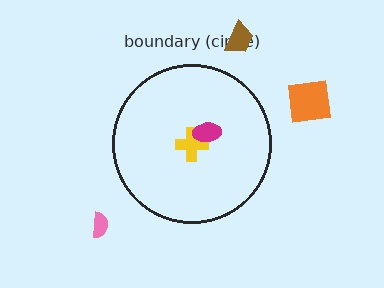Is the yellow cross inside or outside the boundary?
Inside.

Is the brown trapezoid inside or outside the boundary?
Outside.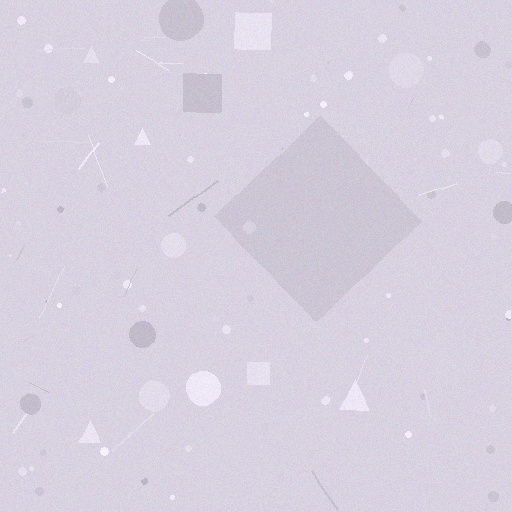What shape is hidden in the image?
A diamond is hidden in the image.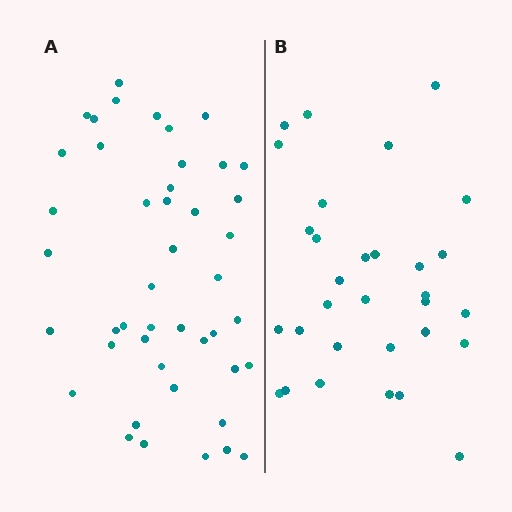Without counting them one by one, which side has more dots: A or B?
Region A (the left region) has more dots.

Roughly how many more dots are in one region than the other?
Region A has approximately 15 more dots than region B.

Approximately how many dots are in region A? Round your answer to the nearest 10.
About 40 dots. (The exact count is 45, which rounds to 40.)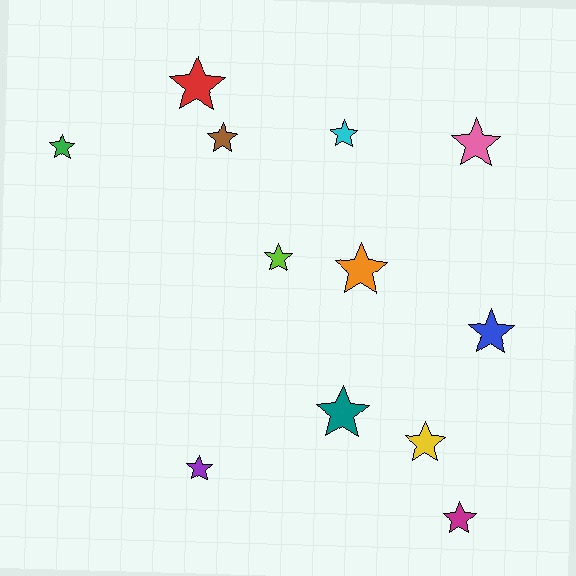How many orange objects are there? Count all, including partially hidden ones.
There is 1 orange object.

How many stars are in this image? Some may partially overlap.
There are 12 stars.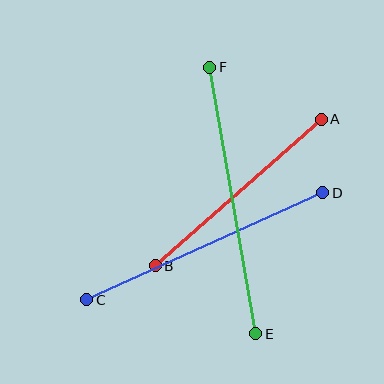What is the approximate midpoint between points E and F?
The midpoint is at approximately (233, 201) pixels.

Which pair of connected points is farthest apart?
Points E and F are farthest apart.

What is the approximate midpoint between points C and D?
The midpoint is at approximately (205, 246) pixels.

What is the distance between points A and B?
The distance is approximately 221 pixels.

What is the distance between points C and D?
The distance is approximately 259 pixels.